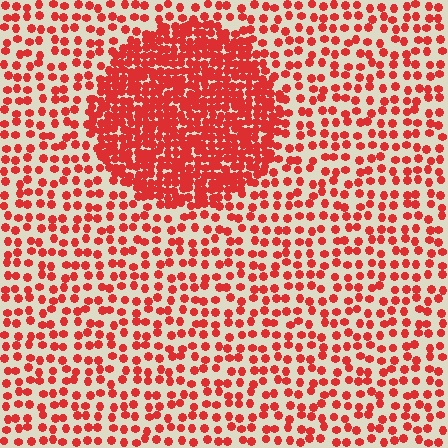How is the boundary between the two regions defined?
The boundary is defined by a change in element density (approximately 2.5x ratio). All elements are the same color, size, and shape.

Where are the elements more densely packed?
The elements are more densely packed inside the circle boundary.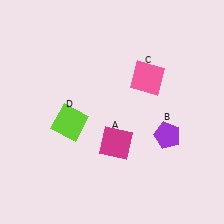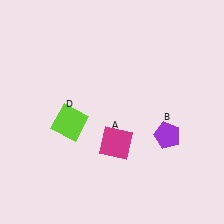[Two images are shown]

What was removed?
The pink square (C) was removed in Image 2.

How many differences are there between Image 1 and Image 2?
There is 1 difference between the two images.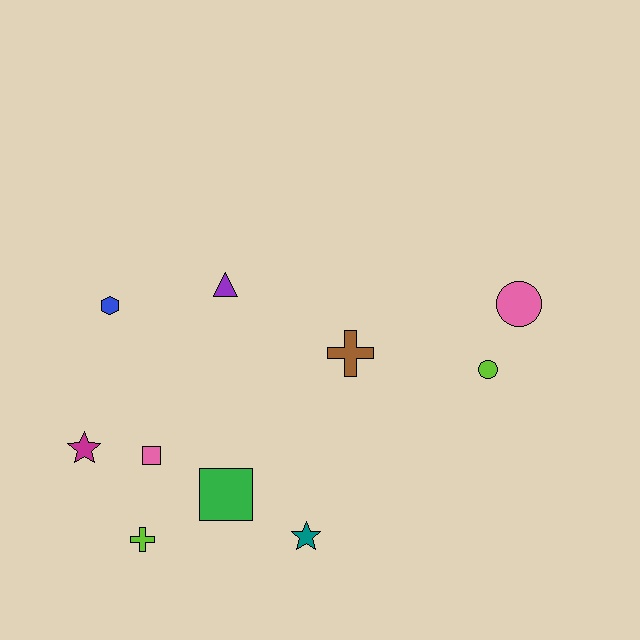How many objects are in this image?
There are 10 objects.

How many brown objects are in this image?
There is 1 brown object.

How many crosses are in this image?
There are 2 crosses.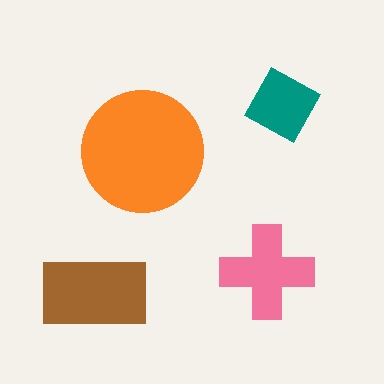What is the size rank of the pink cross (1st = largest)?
3rd.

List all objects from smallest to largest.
The teal square, the pink cross, the brown rectangle, the orange circle.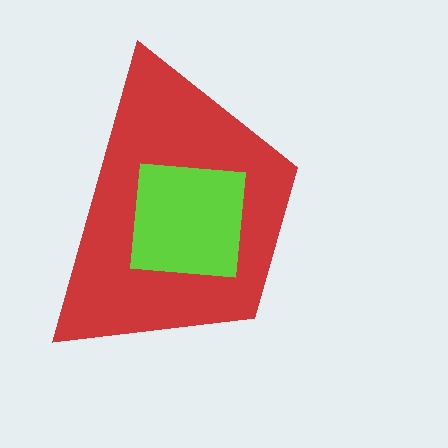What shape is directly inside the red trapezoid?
The lime square.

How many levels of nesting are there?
2.